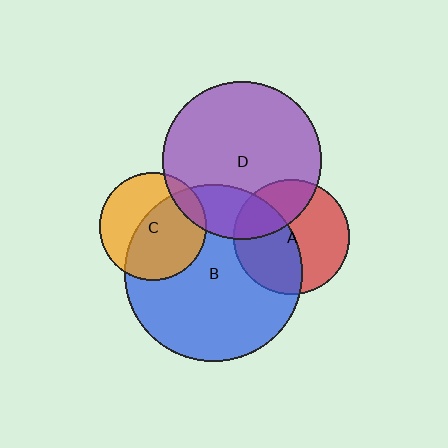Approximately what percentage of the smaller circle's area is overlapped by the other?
Approximately 30%.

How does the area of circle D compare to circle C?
Approximately 2.2 times.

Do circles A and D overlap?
Yes.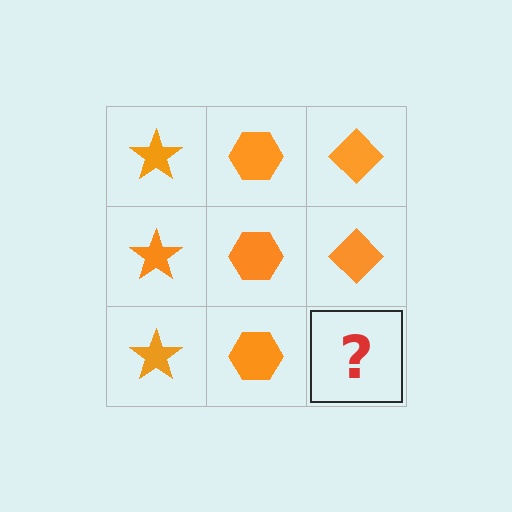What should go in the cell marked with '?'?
The missing cell should contain an orange diamond.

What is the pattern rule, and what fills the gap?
The rule is that each column has a consistent shape. The gap should be filled with an orange diamond.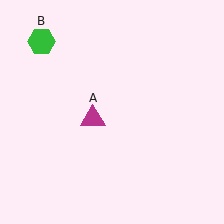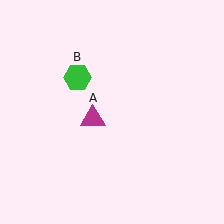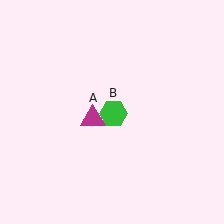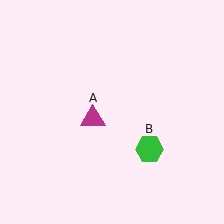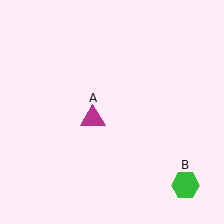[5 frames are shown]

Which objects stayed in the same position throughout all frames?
Magenta triangle (object A) remained stationary.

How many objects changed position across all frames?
1 object changed position: green hexagon (object B).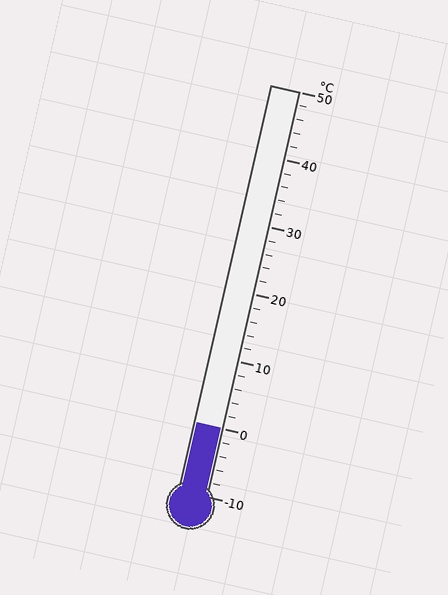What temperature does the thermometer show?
The thermometer shows approximately 0°C.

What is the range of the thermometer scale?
The thermometer scale ranges from -10°C to 50°C.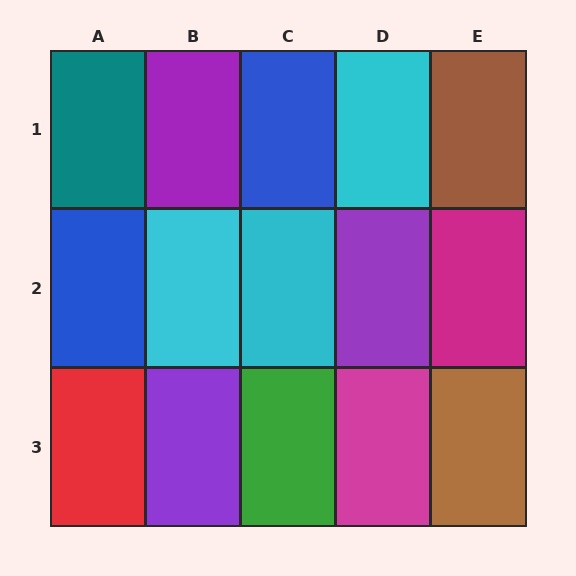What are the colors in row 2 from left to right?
Blue, cyan, cyan, purple, magenta.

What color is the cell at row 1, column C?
Blue.